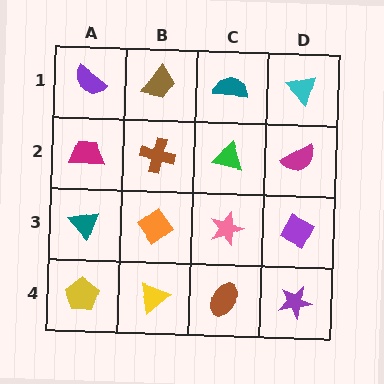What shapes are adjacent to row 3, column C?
A green triangle (row 2, column C), a brown ellipse (row 4, column C), an orange diamond (row 3, column B), a purple diamond (row 3, column D).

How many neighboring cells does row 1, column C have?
3.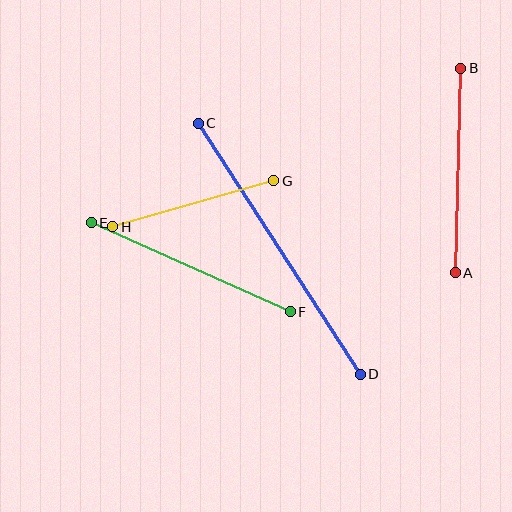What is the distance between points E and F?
The distance is approximately 218 pixels.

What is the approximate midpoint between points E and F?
The midpoint is at approximately (191, 267) pixels.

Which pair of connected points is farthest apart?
Points C and D are farthest apart.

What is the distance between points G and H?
The distance is approximately 168 pixels.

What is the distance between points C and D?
The distance is approximately 299 pixels.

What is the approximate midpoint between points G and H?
The midpoint is at approximately (193, 204) pixels.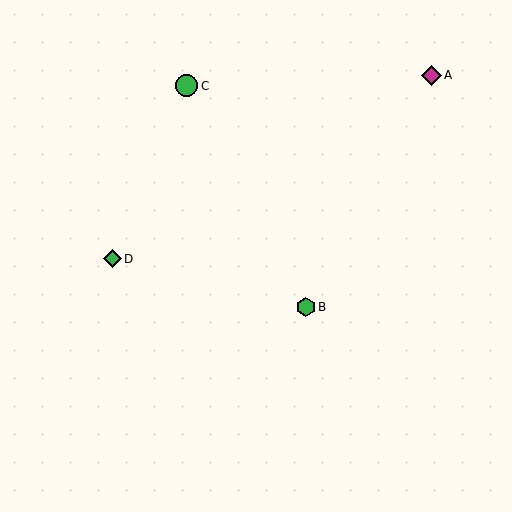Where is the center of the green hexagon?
The center of the green hexagon is at (306, 307).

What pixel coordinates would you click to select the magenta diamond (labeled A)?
Click at (431, 75) to select the magenta diamond A.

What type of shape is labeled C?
Shape C is a green circle.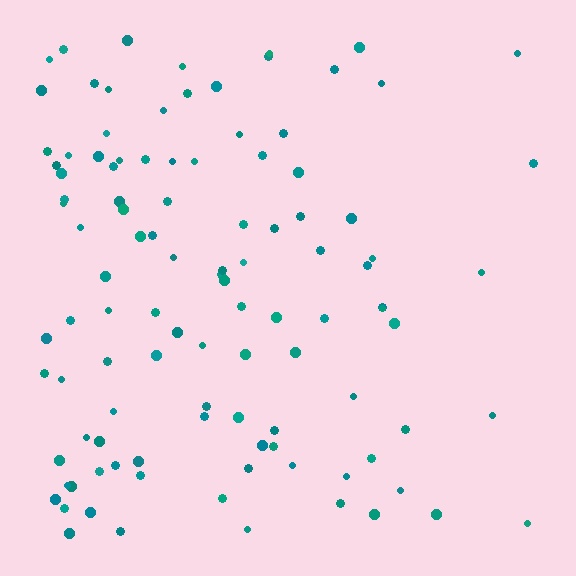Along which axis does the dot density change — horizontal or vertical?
Horizontal.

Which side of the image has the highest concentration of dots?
The left.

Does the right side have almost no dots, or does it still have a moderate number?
Still a moderate number, just noticeably fewer than the left.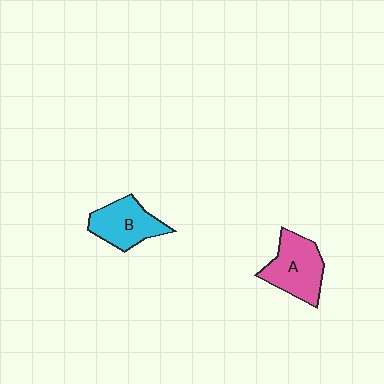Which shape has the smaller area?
Shape B (cyan).